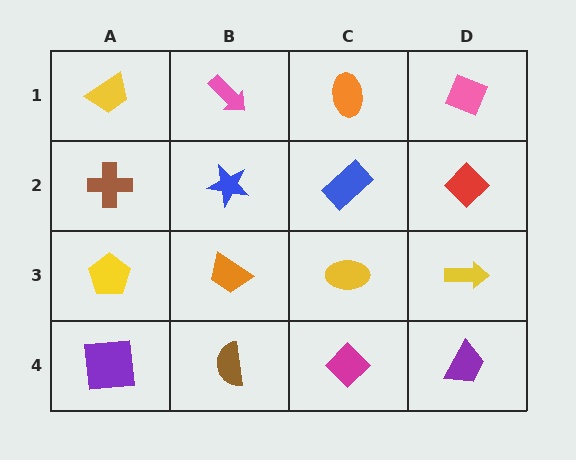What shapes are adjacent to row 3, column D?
A red diamond (row 2, column D), a purple trapezoid (row 4, column D), a yellow ellipse (row 3, column C).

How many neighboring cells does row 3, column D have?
3.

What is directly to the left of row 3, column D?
A yellow ellipse.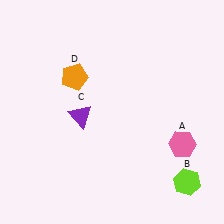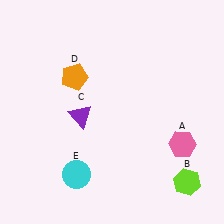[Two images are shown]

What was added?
A cyan circle (E) was added in Image 2.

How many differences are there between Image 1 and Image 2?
There is 1 difference between the two images.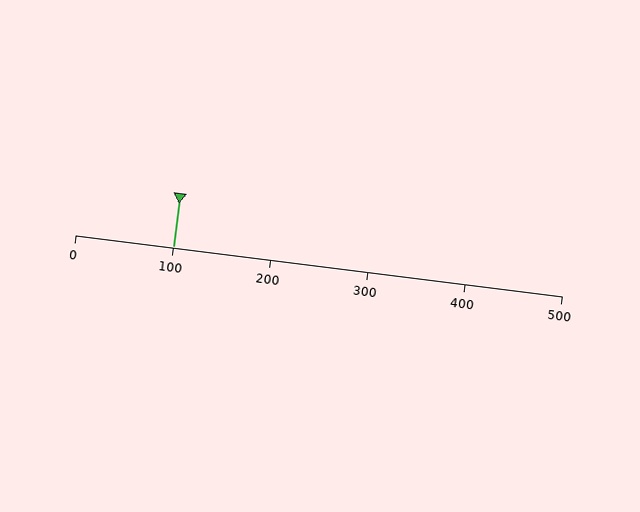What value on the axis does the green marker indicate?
The marker indicates approximately 100.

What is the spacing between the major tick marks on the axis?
The major ticks are spaced 100 apart.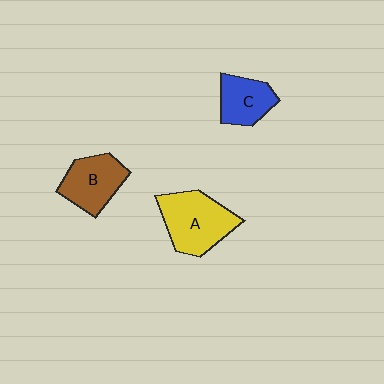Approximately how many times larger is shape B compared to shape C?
Approximately 1.2 times.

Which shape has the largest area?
Shape A (yellow).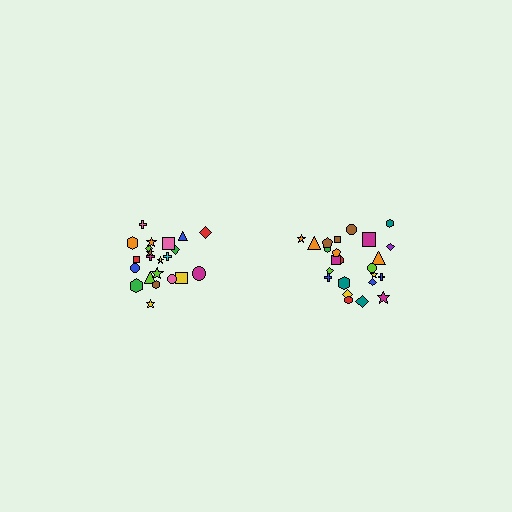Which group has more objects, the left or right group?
The right group.